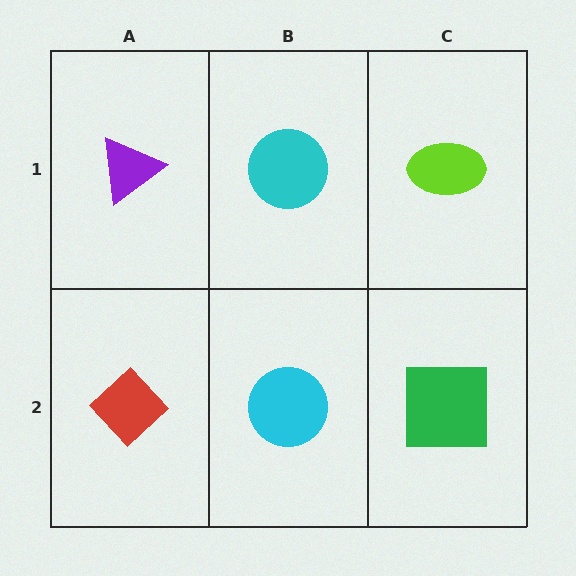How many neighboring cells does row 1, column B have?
3.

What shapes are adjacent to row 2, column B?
A cyan circle (row 1, column B), a red diamond (row 2, column A), a green square (row 2, column C).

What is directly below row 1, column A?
A red diamond.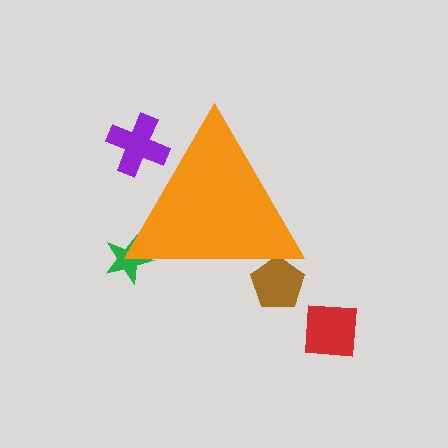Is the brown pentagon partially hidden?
Yes, the brown pentagon is partially hidden behind the orange triangle.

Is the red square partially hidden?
No, the red square is fully visible.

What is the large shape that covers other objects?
An orange triangle.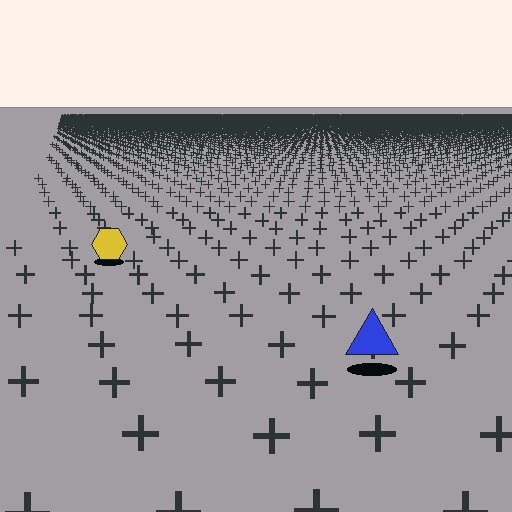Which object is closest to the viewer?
The blue triangle is closest. The texture marks near it are larger and more spread out.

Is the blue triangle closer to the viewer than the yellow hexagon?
Yes. The blue triangle is closer — you can tell from the texture gradient: the ground texture is coarser near it.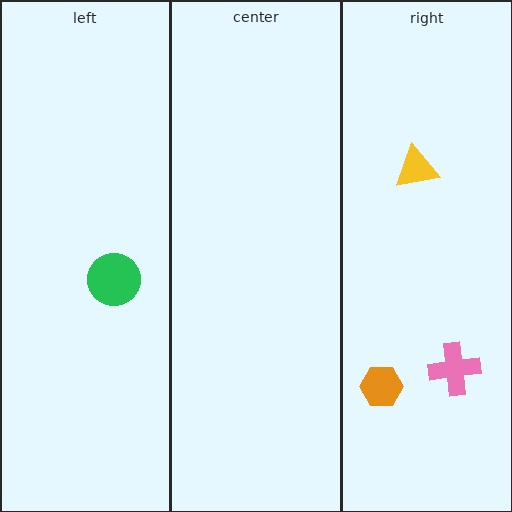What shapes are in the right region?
The yellow triangle, the pink cross, the orange hexagon.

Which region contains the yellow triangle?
The right region.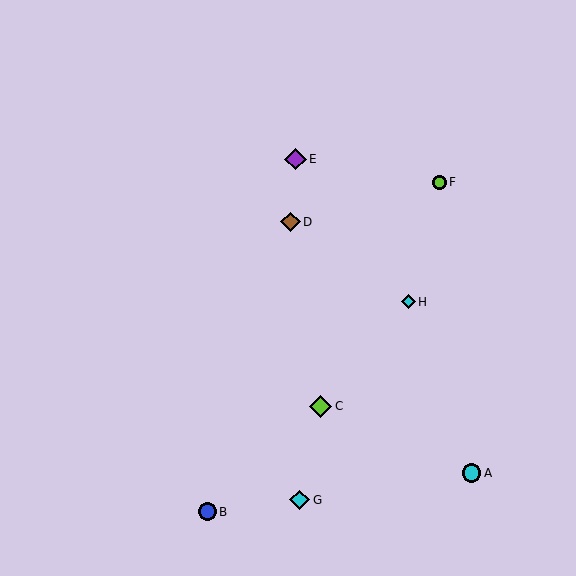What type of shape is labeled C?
Shape C is a lime diamond.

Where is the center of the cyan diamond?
The center of the cyan diamond is at (408, 302).